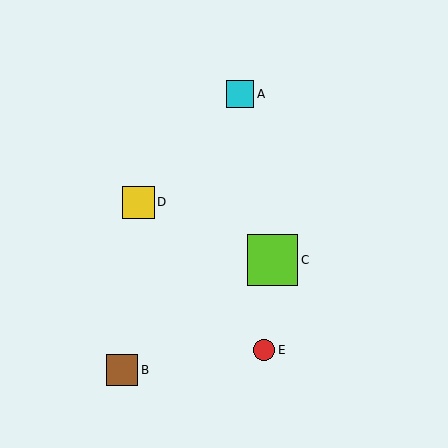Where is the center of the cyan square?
The center of the cyan square is at (240, 94).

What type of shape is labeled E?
Shape E is a red circle.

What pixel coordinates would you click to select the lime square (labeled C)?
Click at (273, 260) to select the lime square C.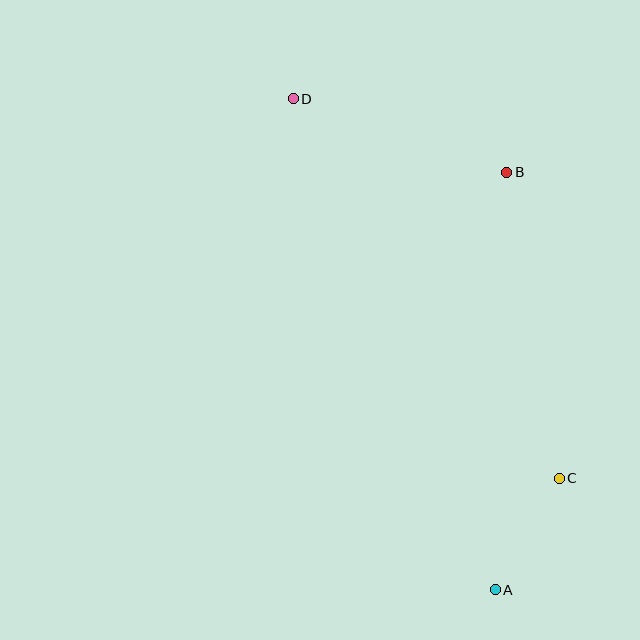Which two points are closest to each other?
Points A and C are closest to each other.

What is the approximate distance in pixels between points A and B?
The distance between A and B is approximately 418 pixels.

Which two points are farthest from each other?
Points A and D are farthest from each other.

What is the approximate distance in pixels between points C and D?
The distance between C and D is approximately 463 pixels.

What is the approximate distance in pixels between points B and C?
The distance between B and C is approximately 310 pixels.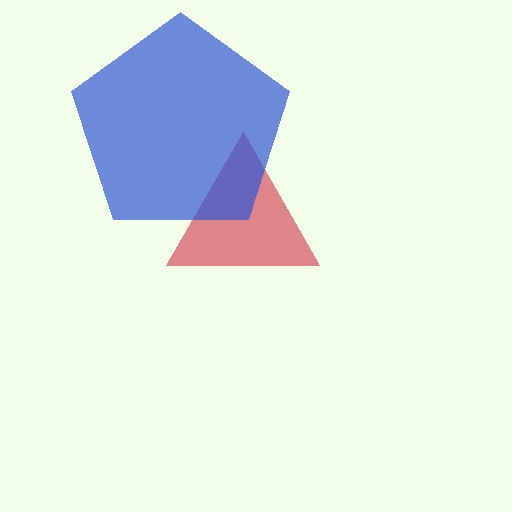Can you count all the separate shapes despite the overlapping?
Yes, there are 2 separate shapes.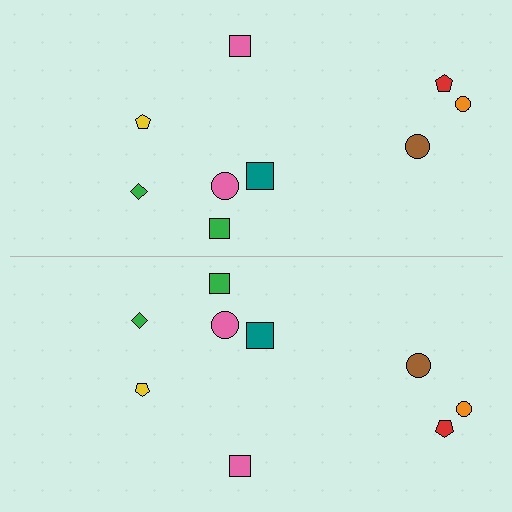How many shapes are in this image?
There are 18 shapes in this image.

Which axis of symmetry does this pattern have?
The pattern has a horizontal axis of symmetry running through the center of the image.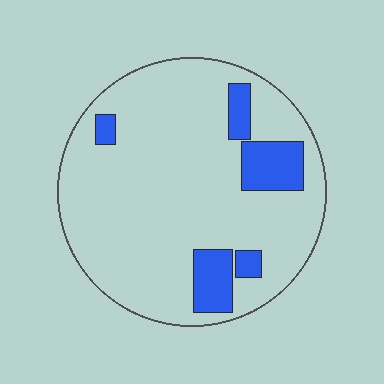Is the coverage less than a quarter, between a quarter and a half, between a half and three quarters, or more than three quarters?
Less than a quarter.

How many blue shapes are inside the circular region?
5.